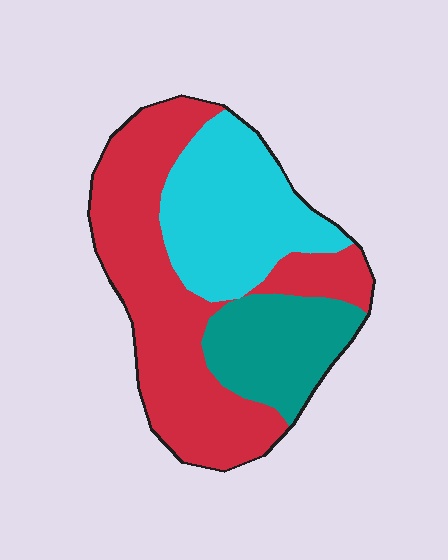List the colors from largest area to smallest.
From largest to smallest: red, cyan, teal.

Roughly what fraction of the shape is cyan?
Cyan covers 30% of the shape.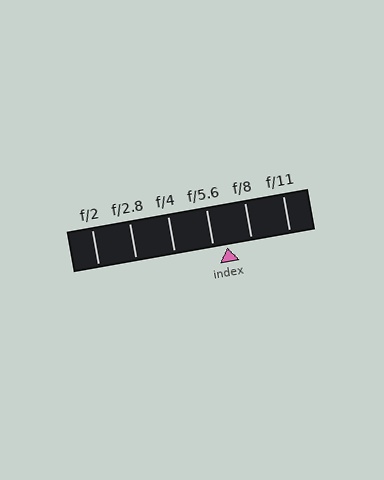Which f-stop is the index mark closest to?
The index mark is closest to f/5.6.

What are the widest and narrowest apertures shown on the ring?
The widest aperture shown is f/2 and the narrowest is f/11.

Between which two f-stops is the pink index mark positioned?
The index mark is between f/5.6 and f/8.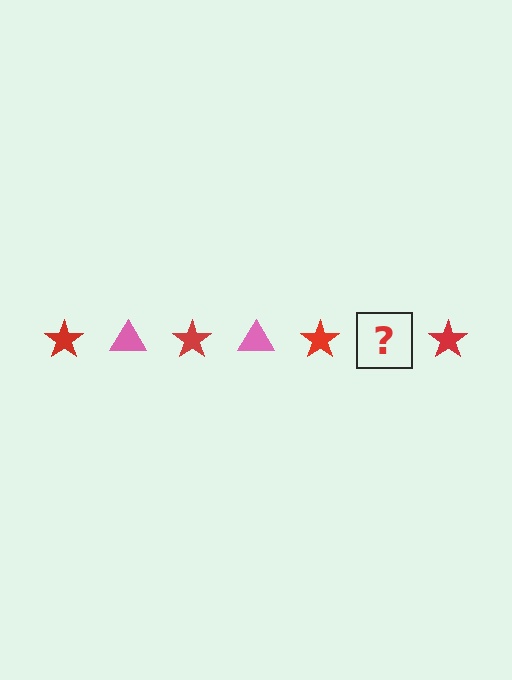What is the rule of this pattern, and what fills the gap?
The rule is that the pattern alternates between red star and pink triangle. The gap should be filled with a pink triangle.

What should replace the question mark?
The question mark should be replaced with a pink triangle.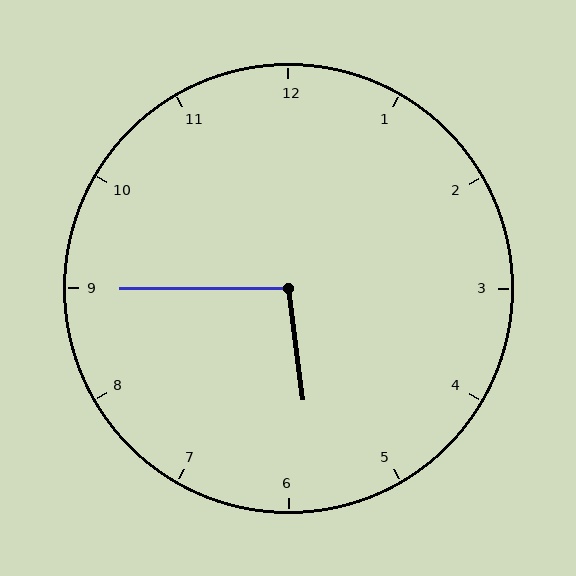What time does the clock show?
5:45.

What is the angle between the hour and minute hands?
Approximately 98 degrees.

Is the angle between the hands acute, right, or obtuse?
It is obtuse.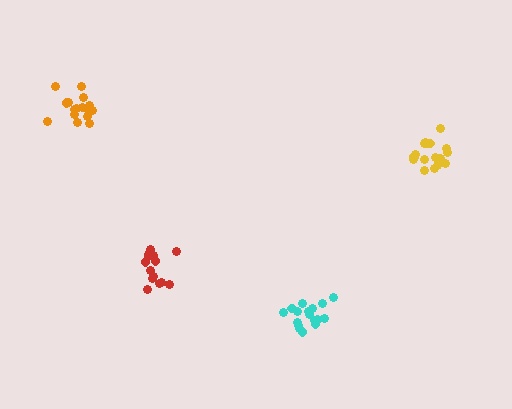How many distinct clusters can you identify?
There are 4 distinct clusters.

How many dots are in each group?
Group 1: 17 dots, Group 2: 17 dots, Group 3: 15 dots, Group 4: 18 dots (67 total).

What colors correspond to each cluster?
The clusters are colored: yellow, orange, red, cyan.